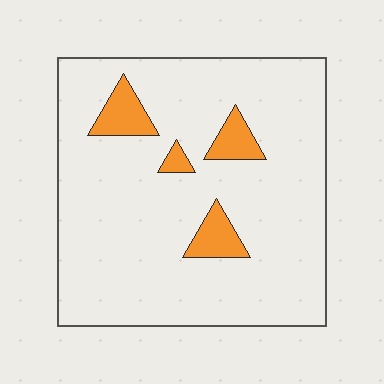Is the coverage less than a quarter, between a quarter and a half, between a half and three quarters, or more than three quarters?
Less than a quarter.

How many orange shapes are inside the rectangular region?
4.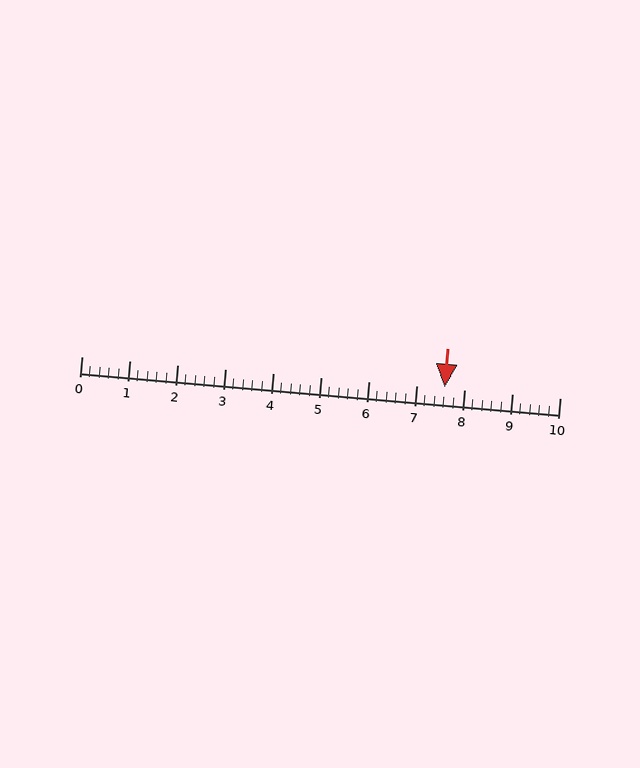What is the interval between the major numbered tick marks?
The major tick marks are spaced 1 units apart.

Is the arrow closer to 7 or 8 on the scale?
The arrow is closer to 8.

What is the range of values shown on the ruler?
The ruler shows values from 0 to 10.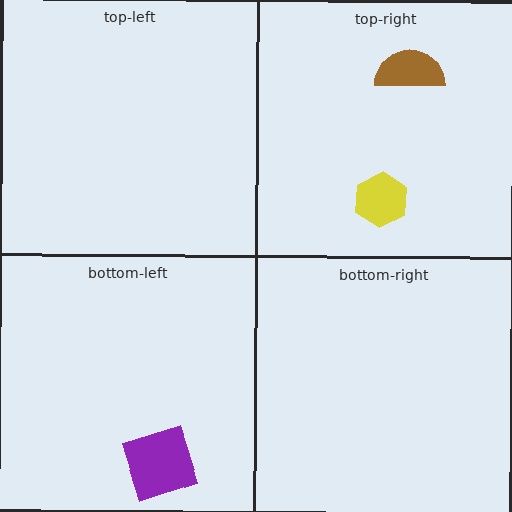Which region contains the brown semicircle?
The top-right region.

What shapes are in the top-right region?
The yellow hexagon, the brown semicircle.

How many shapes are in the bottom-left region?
1.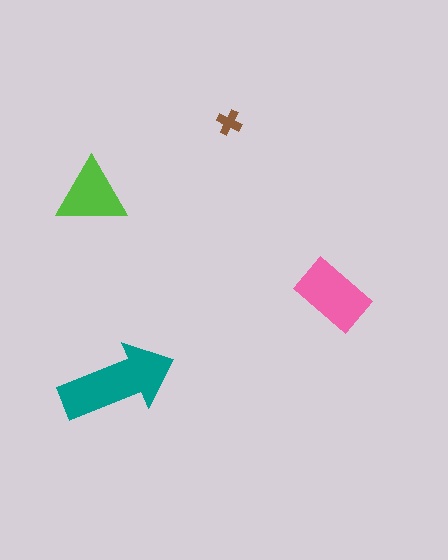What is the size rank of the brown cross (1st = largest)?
4th.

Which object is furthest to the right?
The pink rectangle is rightmost.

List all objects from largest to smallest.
The teal arrow, the pink rectangle, the lime triangle, the brown cross.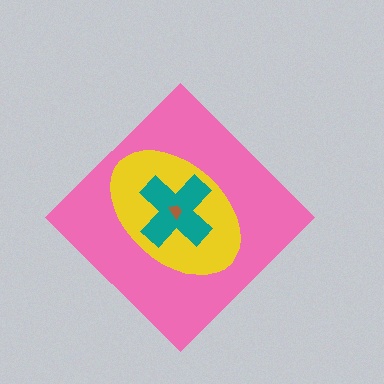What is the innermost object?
The brown trapezoid.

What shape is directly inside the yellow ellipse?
The teal cross.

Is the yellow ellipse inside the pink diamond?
Yes.